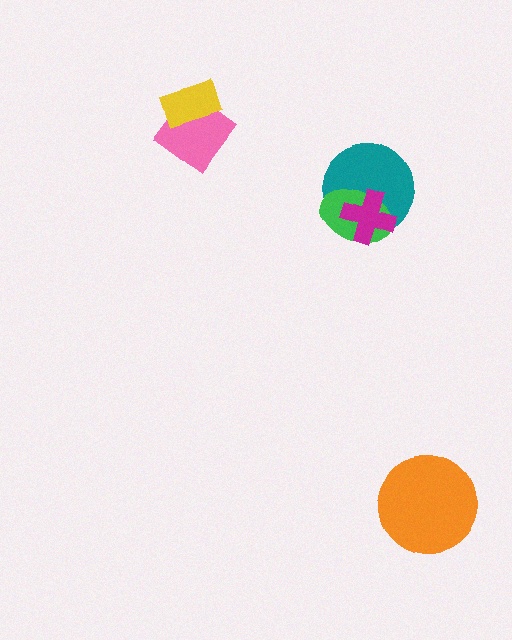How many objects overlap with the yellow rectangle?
1 object overlaps with the yellow rectangle.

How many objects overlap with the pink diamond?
1 object overlaps with the pink diamond.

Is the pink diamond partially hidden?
Yes, it is partially covered by another shape.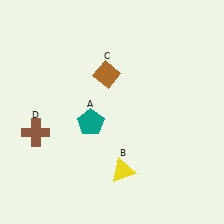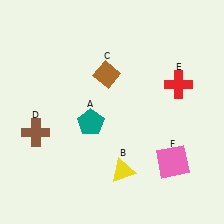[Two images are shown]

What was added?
A red cross (E), a pink square (F) were added in Image 2.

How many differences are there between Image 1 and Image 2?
There are 2 differences between the two images.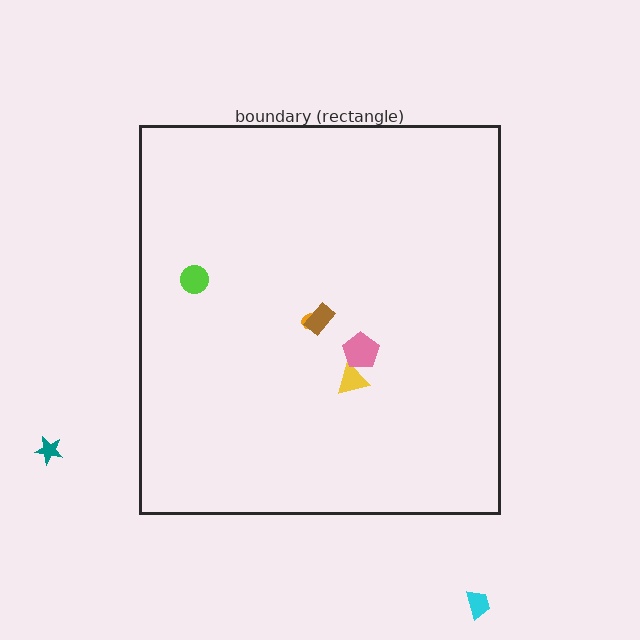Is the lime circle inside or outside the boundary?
Inside.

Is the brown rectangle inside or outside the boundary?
Inside.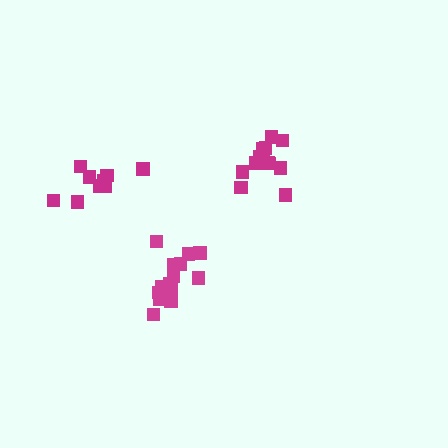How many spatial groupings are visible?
There are 3 spatial groupings.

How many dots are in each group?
Group 1: 14 dots, Group 2: 13 dots, Group 3: 9 dots (36 total).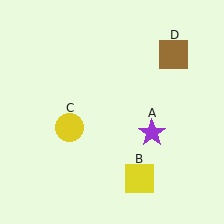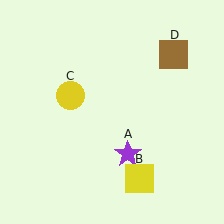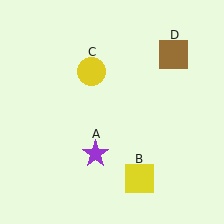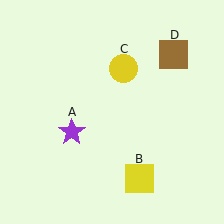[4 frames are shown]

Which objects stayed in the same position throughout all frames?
Yellow square (object B) and brown square (object D) remained stationary.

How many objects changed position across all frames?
2 objects changed position: purple star (object A), yellow circle (object C).